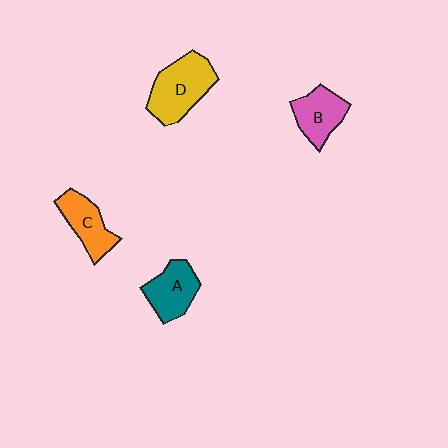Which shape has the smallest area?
Shape B (pink).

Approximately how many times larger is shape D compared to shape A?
Approximately 1.4 times.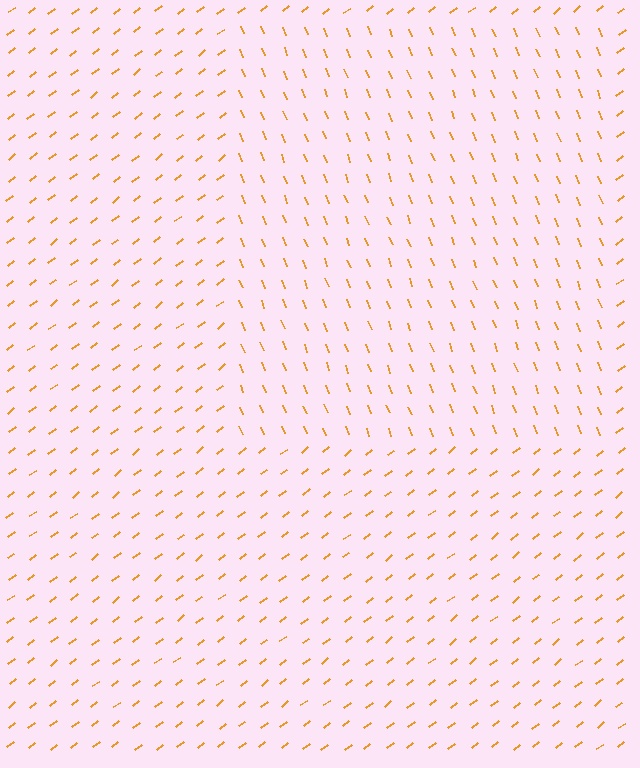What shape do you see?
I see a rectangle.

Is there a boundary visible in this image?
Yes, there is a texture boundary formed by a change in line orientation.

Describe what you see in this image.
The image is filled with small orange line segments. A rectangle region in the image has lines oriented differently from the surrounding lines, creating a visible texture boundary.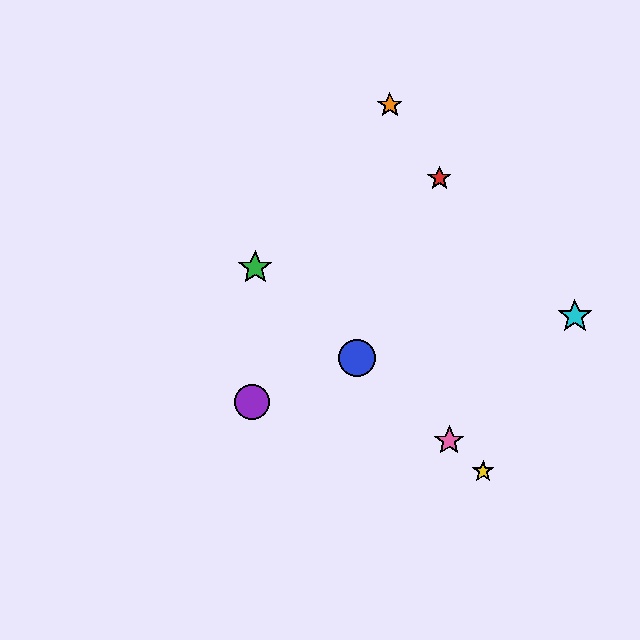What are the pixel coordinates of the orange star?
The orange star is at (390, 105).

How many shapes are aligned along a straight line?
4 shapes (the blue circle, the green star, the yellow star, the pink star) are aligned along a straight line.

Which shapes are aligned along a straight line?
The blue circle, the green star, the yellow star, the pink star are aligned along a straight line.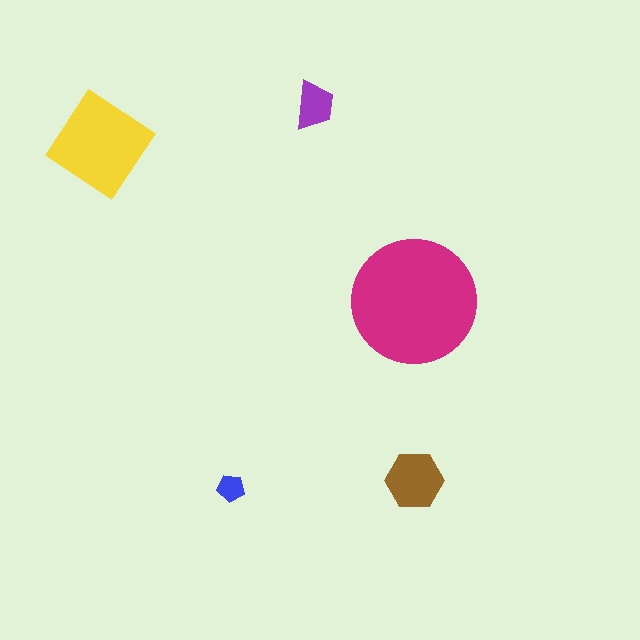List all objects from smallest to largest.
The blue pentagon, the purple trapezoid, the brown hexagon, the yellow diamond, the magenta circle.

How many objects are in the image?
There are 5 objects in the image.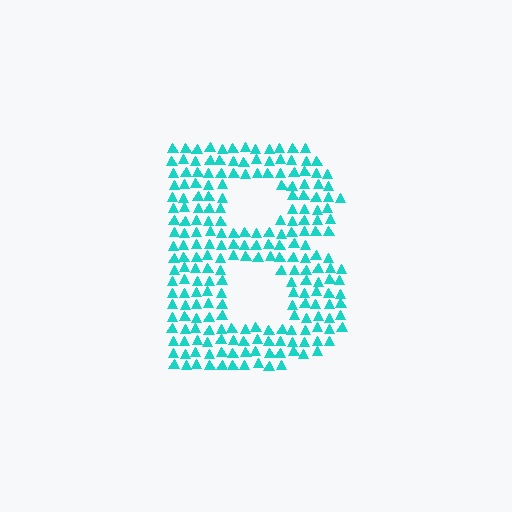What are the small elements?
The small elements are triangles.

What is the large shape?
The large shape is the letter B.